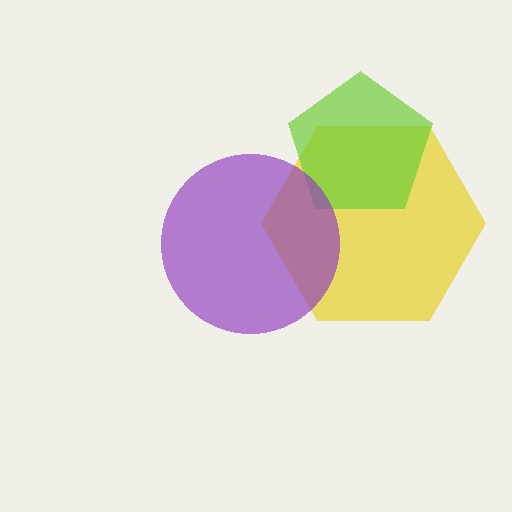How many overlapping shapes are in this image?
There are 3 overlapping shapes in the image.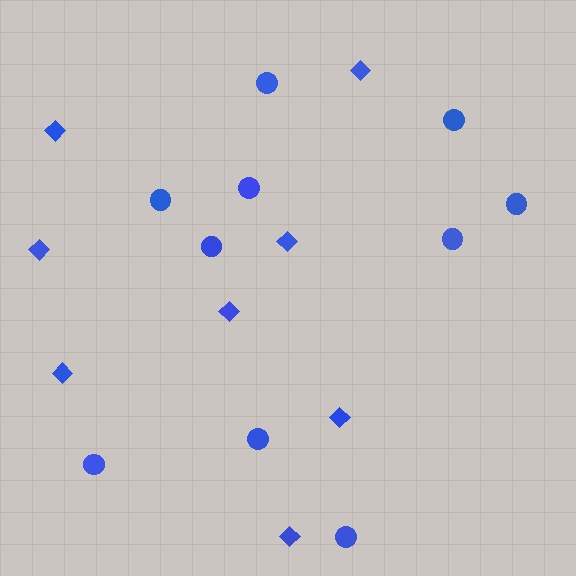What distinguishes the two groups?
There are 2 groups: one group of circles (10) and one group of diamonds (8).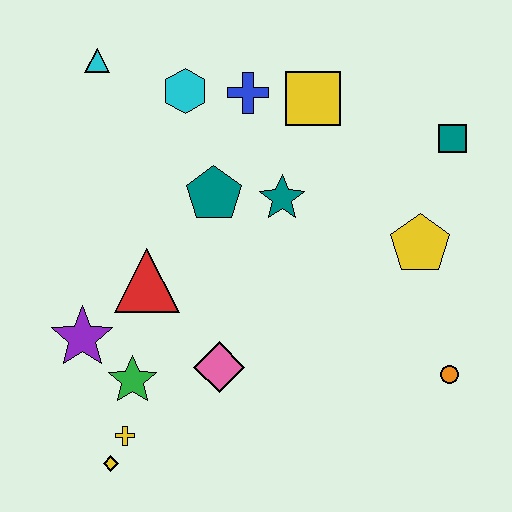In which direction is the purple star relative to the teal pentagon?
The purple star is below the teal pentagon.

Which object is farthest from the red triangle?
The teal square is farthest from the red triangle.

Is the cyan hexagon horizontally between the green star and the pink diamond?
Yes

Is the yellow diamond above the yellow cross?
No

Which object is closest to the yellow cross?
The yellow diamond is closest to the yellow cross.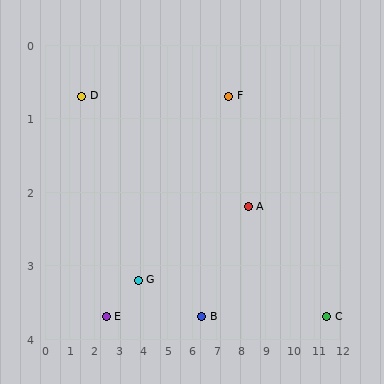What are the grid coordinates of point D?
Point D is at approximately (1.5, 0.7).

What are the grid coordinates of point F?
Point F is at approximately (7.5, 0.7).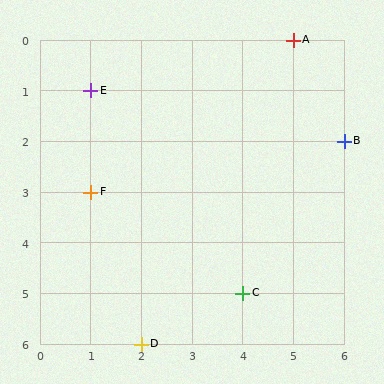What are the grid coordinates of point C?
Point C is at grid coordinates (4, 5).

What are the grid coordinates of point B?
Point B is at grid coordinates (6, 2).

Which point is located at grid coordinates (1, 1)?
Point E is at (1, 1).